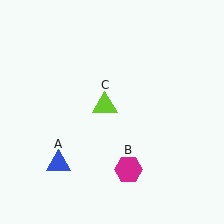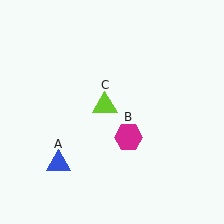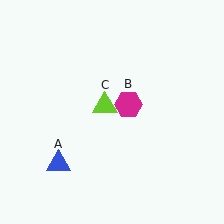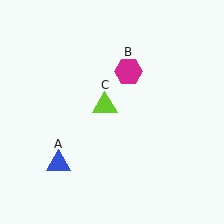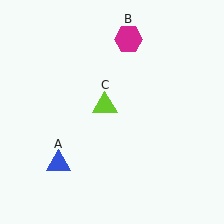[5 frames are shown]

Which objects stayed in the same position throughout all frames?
Blue triangle (object A) and lime triangle (object C) remained stationary.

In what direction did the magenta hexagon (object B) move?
The magenta hexagon (object B) moved up.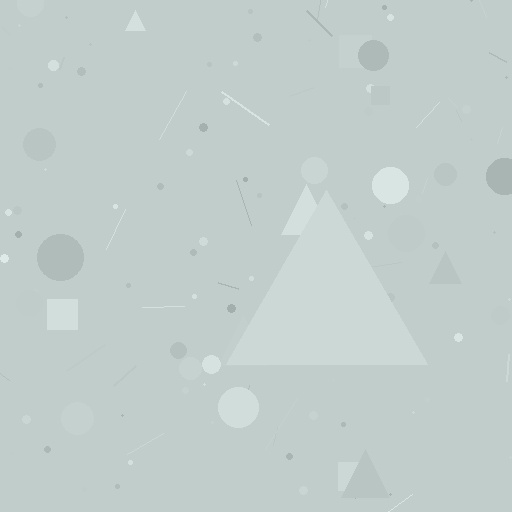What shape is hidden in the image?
A triangle is hidden in the image.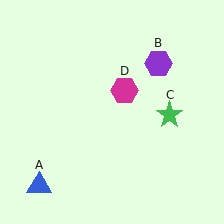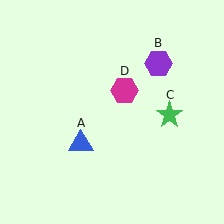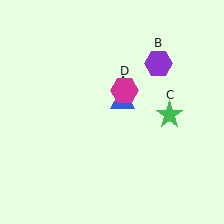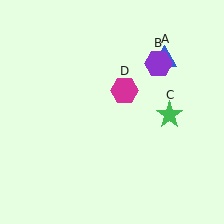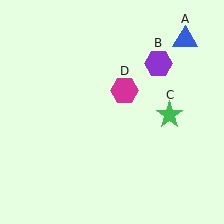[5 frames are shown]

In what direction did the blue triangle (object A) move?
The blue triangle (object A) moved up and to the right.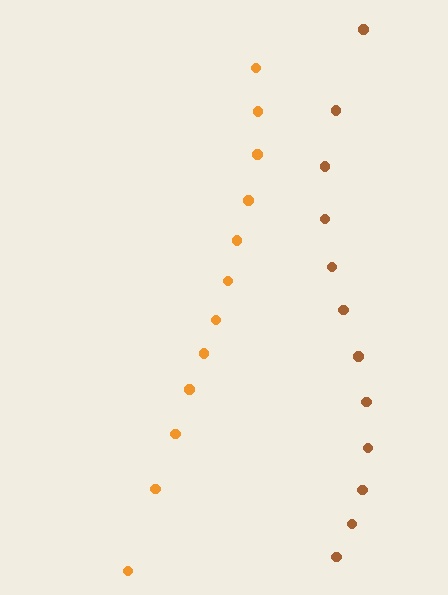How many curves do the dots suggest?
There are 2 distinct paths.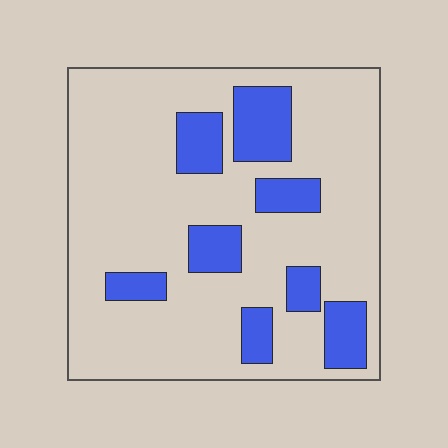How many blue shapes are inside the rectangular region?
8.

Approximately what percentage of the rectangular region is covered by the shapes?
Approximately 20%.